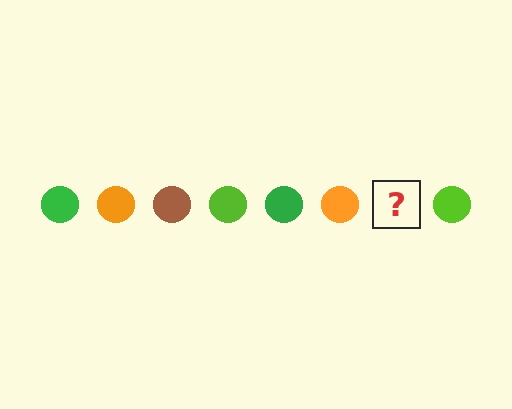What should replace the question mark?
The question mark should be replaced with a brown circle.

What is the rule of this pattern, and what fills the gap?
The rule is that the pattern cycles through green, orange, brown, lime circles. The gap should be filled with a brown circle.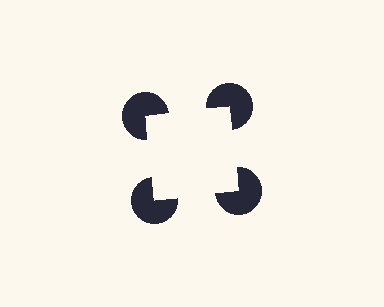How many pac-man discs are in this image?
There are 4 — one at each vertex of the illusory square.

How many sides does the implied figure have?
4 sides.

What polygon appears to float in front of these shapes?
An illusory square — its edges are inferred from the aligned wedge cuts in the pac-man discs, not physically drawn.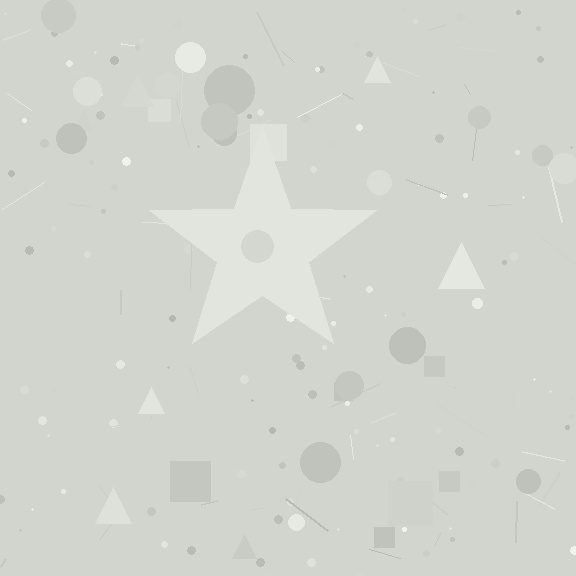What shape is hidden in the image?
A star is hidden in the image.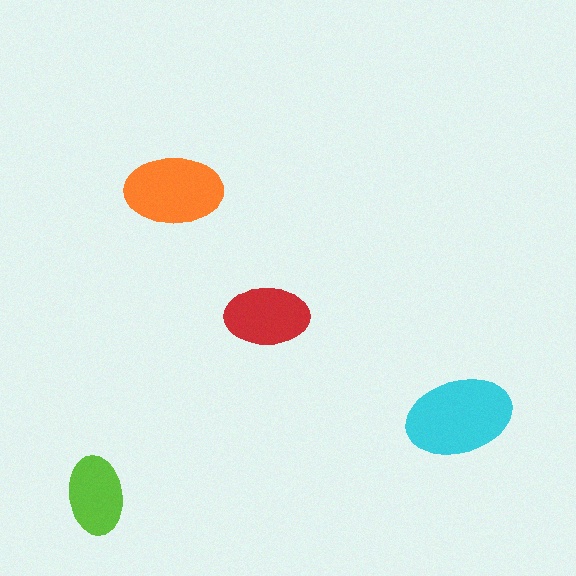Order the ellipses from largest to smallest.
the cyan one, the orange one, the red one, the lime one.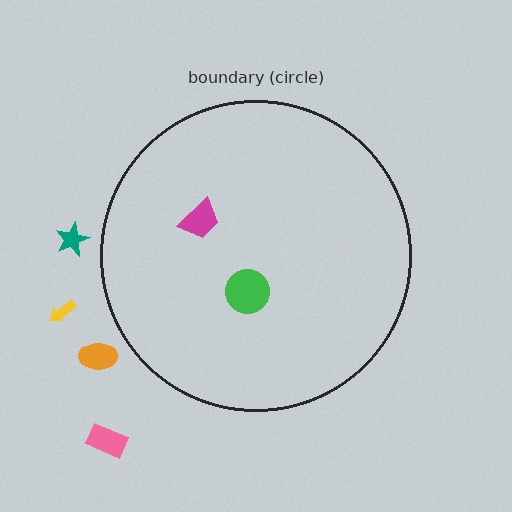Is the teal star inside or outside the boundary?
Outside.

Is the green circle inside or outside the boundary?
Inside.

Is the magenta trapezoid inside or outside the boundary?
Inside.